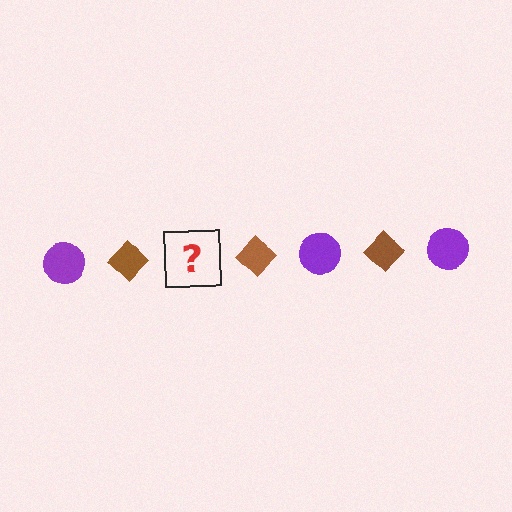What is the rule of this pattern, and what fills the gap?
The rule is that the pattern alternates between purple circle and brown diamond. The gap should be filled with a purple circle.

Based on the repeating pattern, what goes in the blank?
The blank should be a purple circle.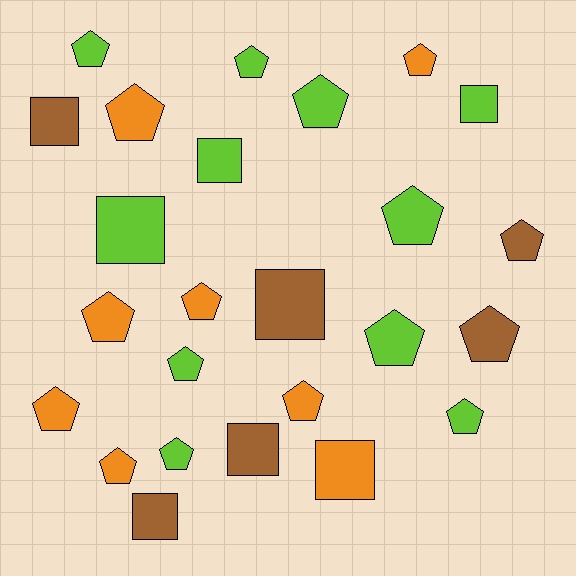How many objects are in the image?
There are 25 objects.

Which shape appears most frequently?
Pentagon, with 17 objects.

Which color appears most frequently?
Lime, with 11 objects.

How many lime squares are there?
There are 3 lime squares.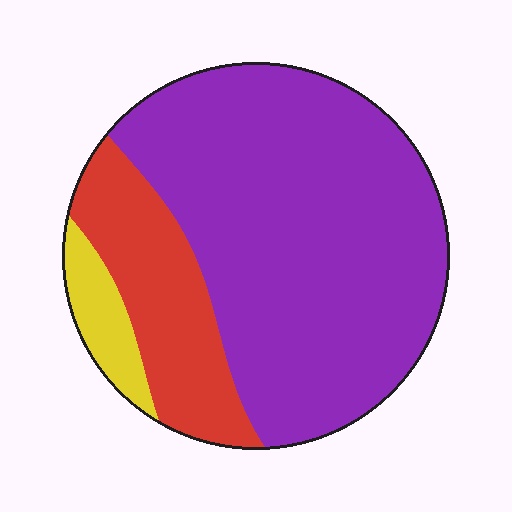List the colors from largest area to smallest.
From largest to smallest: purple, red, yellow.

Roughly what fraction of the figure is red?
Red covers 22% of the figure.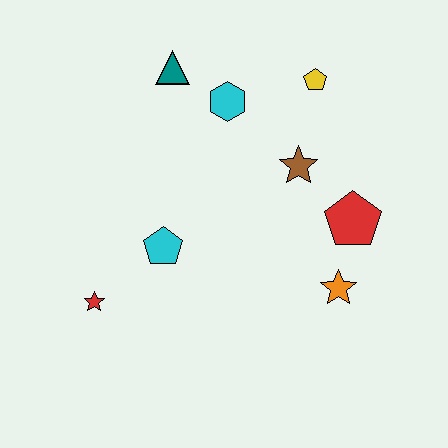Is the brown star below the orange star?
No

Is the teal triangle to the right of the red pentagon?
No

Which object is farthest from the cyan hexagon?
The red star is farthest from the cyan hexagon.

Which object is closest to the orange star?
The red pentagon is closest to the orange star.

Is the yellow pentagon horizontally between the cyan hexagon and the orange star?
Yes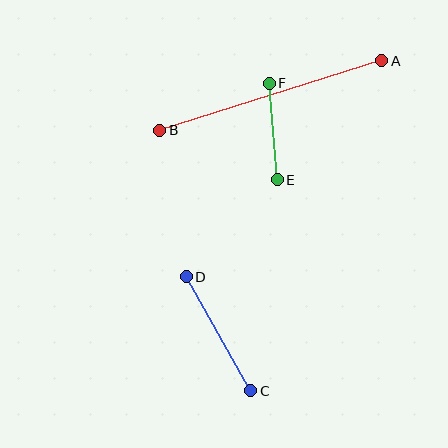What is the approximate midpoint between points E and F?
The midpoint is at approximately (273, 131) pixels.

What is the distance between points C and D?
The distance is approximately 131 pixels.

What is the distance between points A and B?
The distance is approximately 233 pixels.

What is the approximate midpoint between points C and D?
The midpoint is at approximately (218, 334) pixels.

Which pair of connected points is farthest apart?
Points A and B are farthest apart.